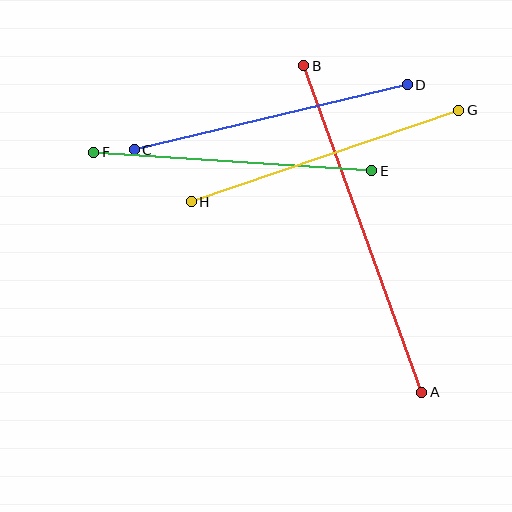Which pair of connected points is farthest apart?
Points A and B are farthest apart.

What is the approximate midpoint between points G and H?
The midpoint is at approximately (325, 156) pixels.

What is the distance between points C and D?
The distance is approximately 281 pixels.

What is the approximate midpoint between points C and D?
The midpoint is at approximately (271, 117) pixels.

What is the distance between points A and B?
The distance is approximately 347 pixels.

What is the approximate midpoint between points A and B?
The midpoint is at approximately (363, 229) pixels.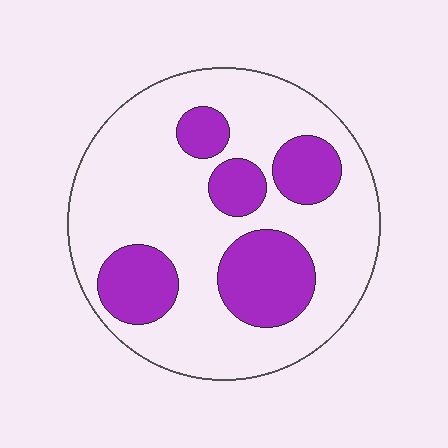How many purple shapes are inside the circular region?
5.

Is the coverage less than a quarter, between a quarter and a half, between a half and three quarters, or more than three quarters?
Between a quarter and a half.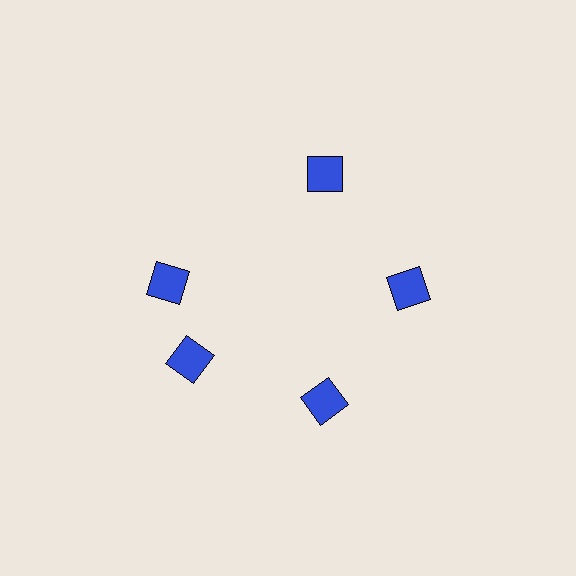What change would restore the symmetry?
The symmetry would be restored by rotating it back into even spacing with its neighbors so that all 5 diamonds sit at equal angles and equal distance from the center.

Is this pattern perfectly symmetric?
No. The 5 blue diamonds are arranged in a ring, but one element near the 10 o'clock position is rotated out of alignment along the ring, breaking the 5-fold rotational symmetry.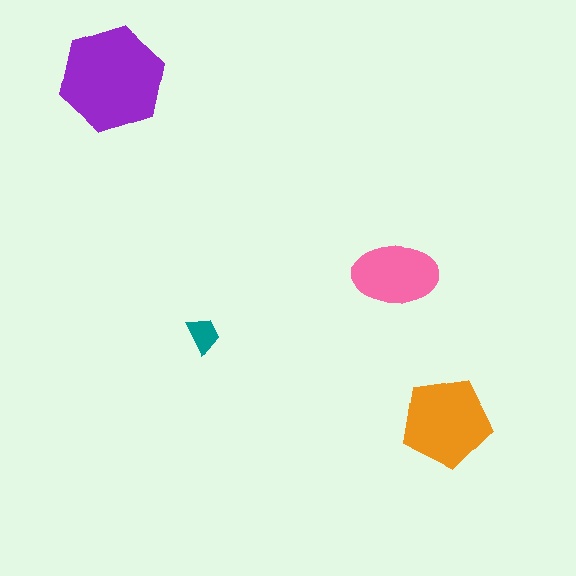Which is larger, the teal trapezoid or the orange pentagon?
The orange pentagon.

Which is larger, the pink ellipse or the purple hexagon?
The purple hexagon.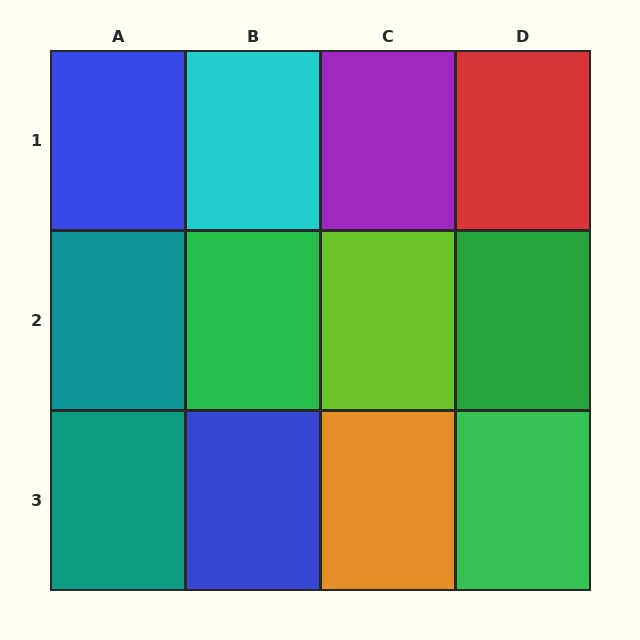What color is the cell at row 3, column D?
Green.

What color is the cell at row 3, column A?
Teal.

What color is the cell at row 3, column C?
Orange.